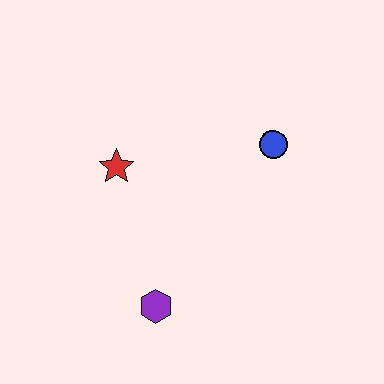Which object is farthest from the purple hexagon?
The blue circle is farthest from the purple hexagon.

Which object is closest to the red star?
The purple hexagon is closest to the red star.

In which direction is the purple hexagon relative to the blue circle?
The purple hexagon is below the blue circle.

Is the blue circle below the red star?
No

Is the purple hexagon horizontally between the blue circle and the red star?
Yes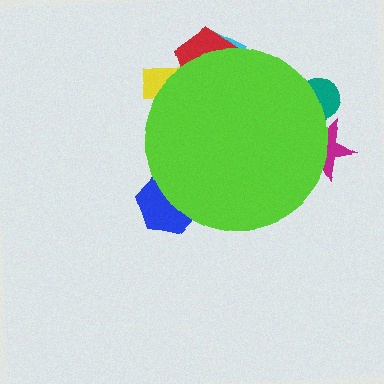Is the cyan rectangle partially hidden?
Yes, the cyan rectangle is partially hidden behind the lime circle.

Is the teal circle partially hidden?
Yes, the teal circle is partially hidden behind the lime circle.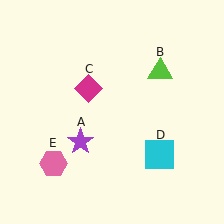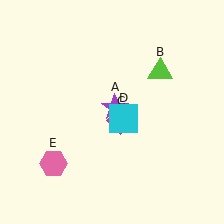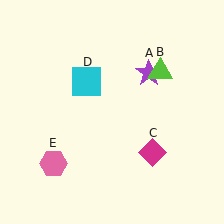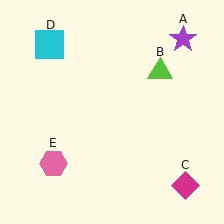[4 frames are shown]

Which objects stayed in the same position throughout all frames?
Lime triangle (object B) and pink hexagon (object E) remained stationary.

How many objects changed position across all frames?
3 objects changed position: purple star (object A), magenta diamond (object C), cyan square (object D).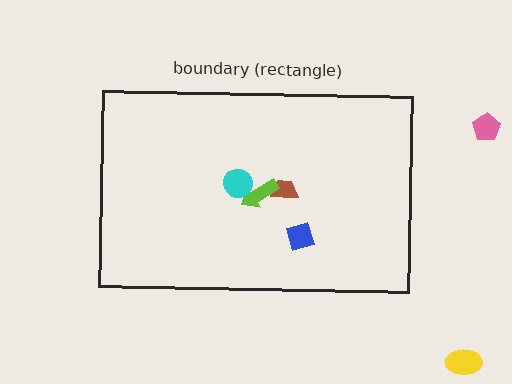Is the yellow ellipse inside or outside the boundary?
Outside.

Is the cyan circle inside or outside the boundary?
Inside.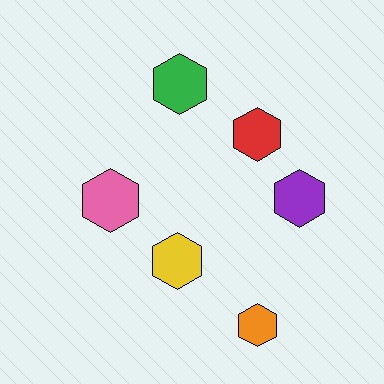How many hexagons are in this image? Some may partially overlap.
There are 6 hexagons.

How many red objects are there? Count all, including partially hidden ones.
There is 1 red object.